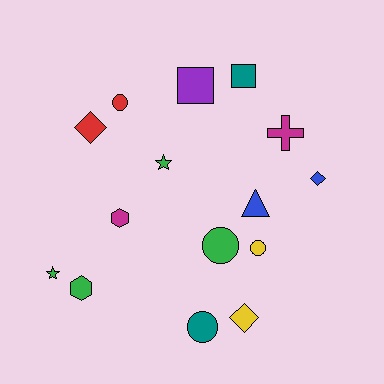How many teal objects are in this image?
There are 2 teal objects.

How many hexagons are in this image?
There are 2 hexagons.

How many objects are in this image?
There are 15 objects.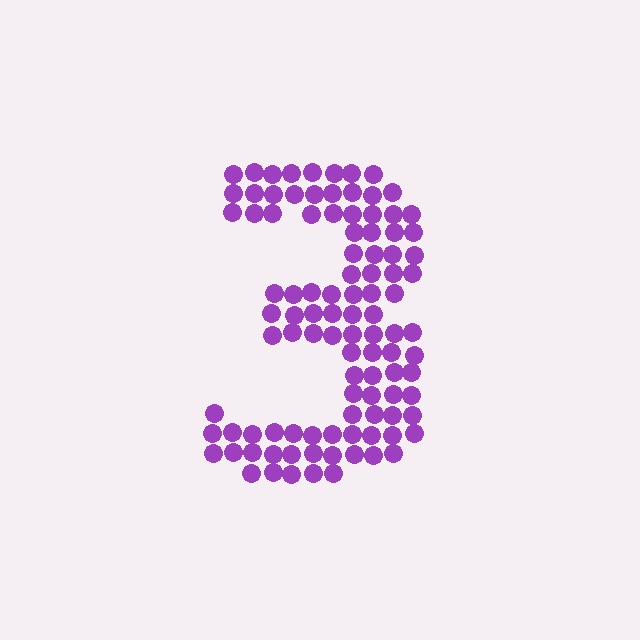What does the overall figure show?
The overall figure shows the digit 3.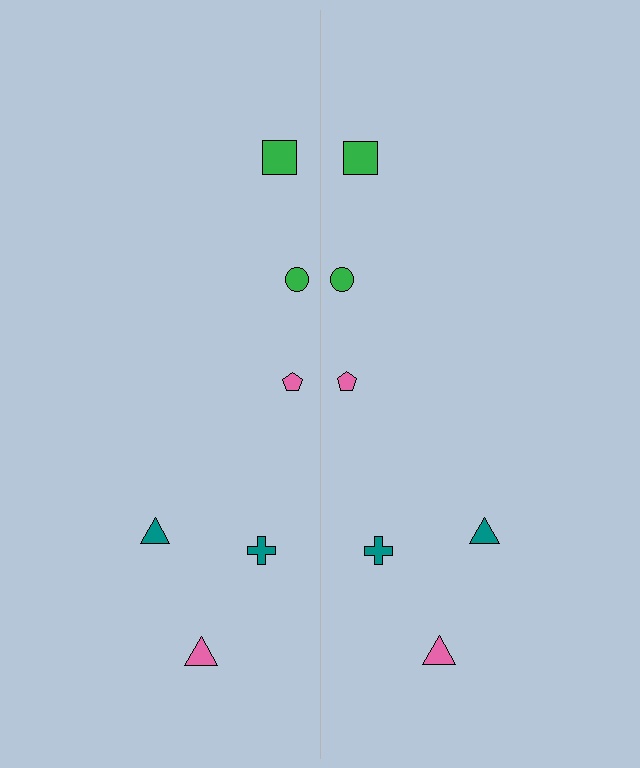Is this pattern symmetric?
Yes, this pattern has bilateral (reflection) symmetry.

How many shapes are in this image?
There are 12 shapes in this image.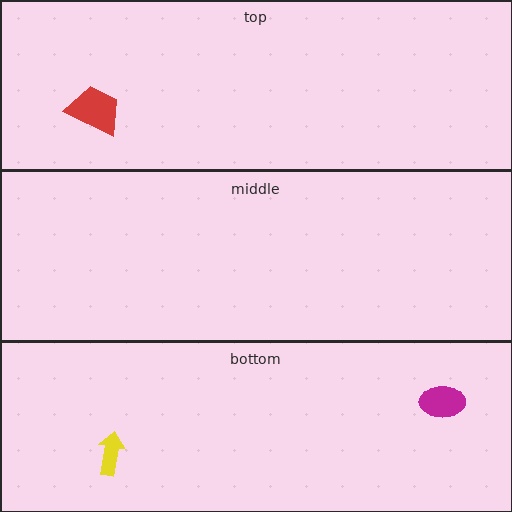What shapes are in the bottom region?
The yellow arrow, the magenta ellipse.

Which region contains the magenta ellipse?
The bottom region.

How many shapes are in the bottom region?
2.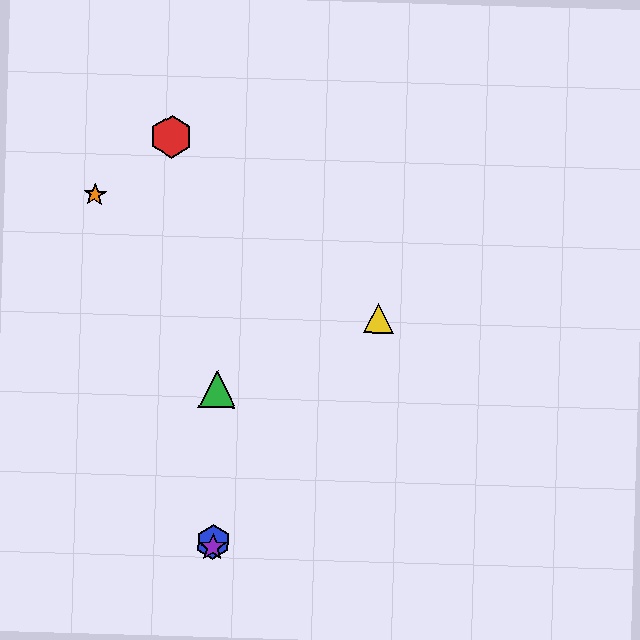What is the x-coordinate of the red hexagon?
The red hexagon is at x≈171.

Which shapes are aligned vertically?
The blue hexagon, the green triangle, the purple star are aligned vertically.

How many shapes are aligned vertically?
3 shapes (the blue hexagon, the green triangle, the purple star) are aligned vertically.